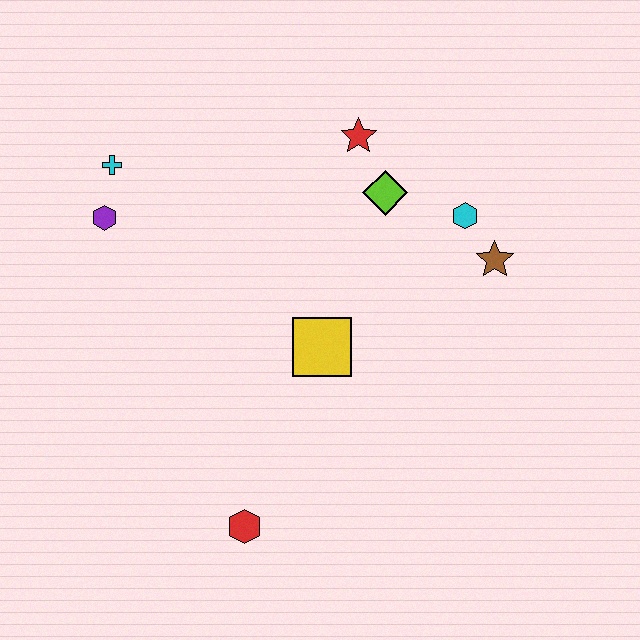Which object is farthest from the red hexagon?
The red star is farthest from the red hexagon.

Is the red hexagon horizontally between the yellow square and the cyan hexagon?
No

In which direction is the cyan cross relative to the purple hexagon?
The cyan cross is above the purple hexagon.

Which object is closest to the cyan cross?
The purple hexagon is closest to the cyan cross.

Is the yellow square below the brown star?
Yes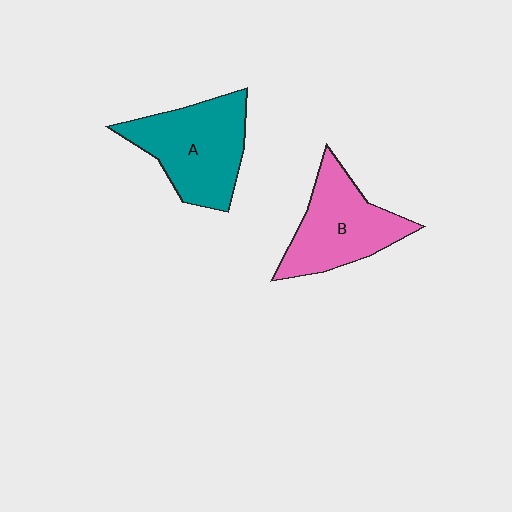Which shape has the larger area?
Shape A (teal).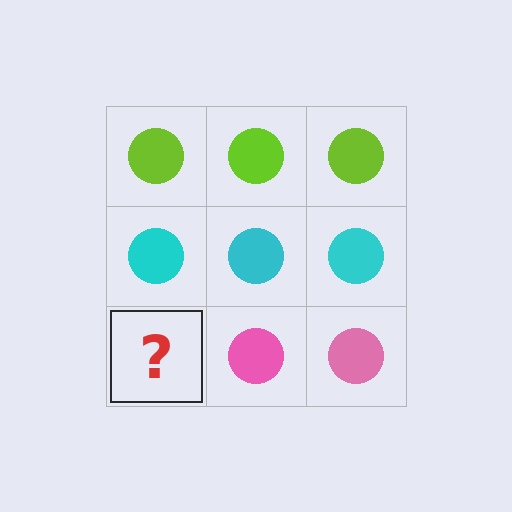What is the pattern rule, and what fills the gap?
The rule is that each row has a consistent color. The gap should be filled with a pink circle.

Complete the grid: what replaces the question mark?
The question mark should be replaced with a pink circle.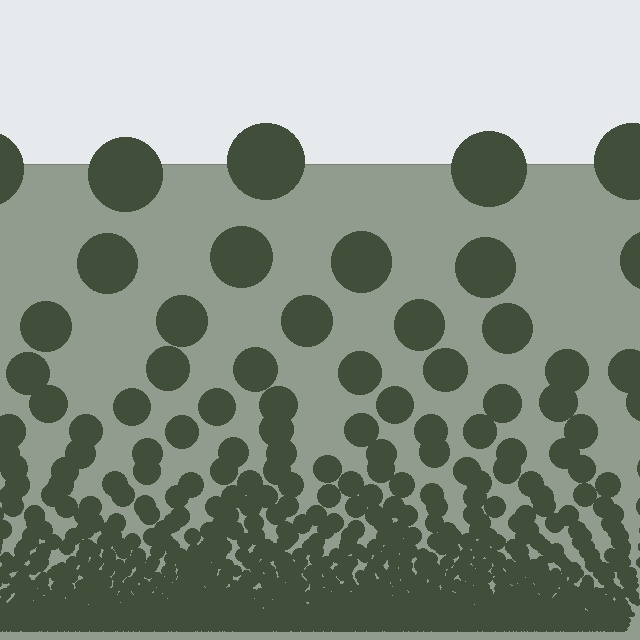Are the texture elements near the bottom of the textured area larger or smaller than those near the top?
Smaller. The gradient is inverted — elements near the bottom are smaller and denser.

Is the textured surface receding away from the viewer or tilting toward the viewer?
The surface appears to tilt toward the viewer. Texture elements get larger and sparser toward the top.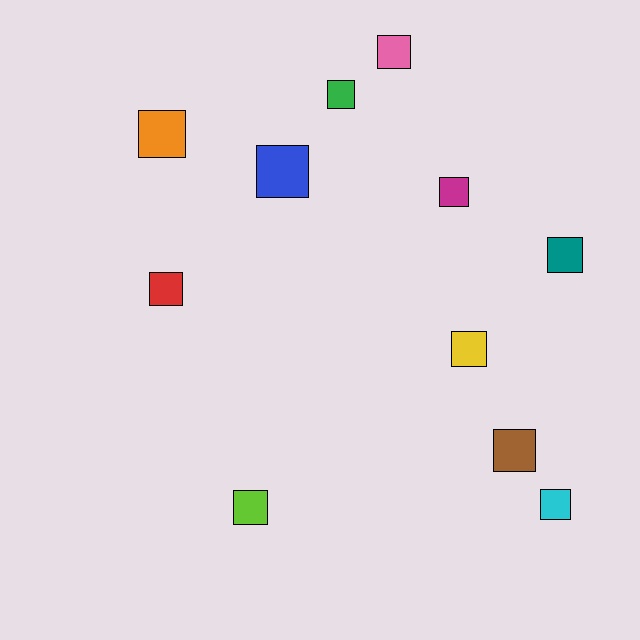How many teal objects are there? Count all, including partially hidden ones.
There is 1 teal object.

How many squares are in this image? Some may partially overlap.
There are 11 squares.